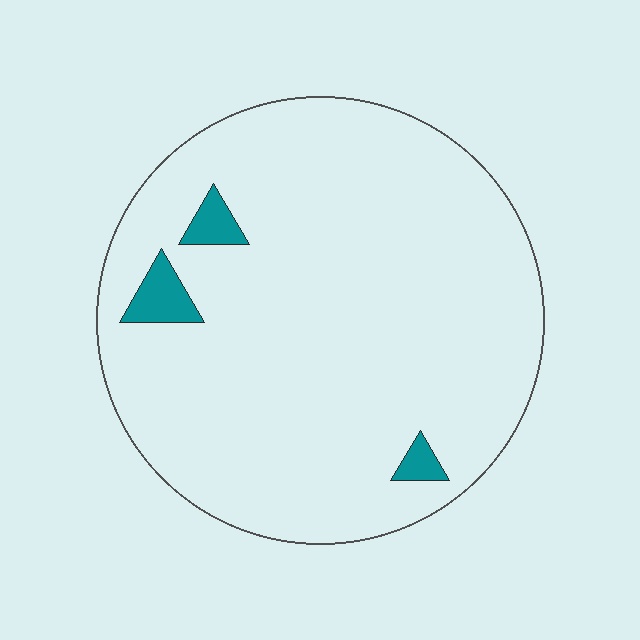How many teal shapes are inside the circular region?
3.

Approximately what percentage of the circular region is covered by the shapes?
Approximately 5%.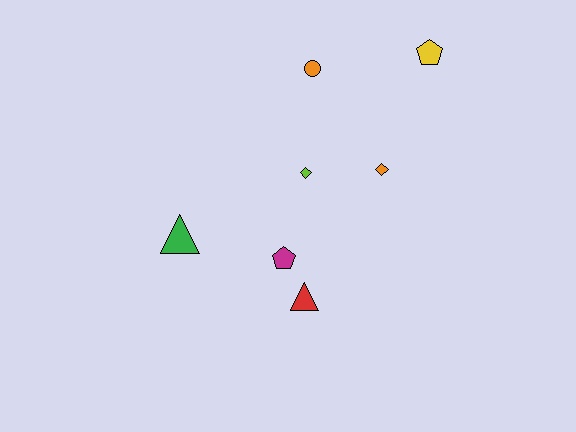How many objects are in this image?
There are 7 objects.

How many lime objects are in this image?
There is 1 lime object.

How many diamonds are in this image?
There are 2 diamonds.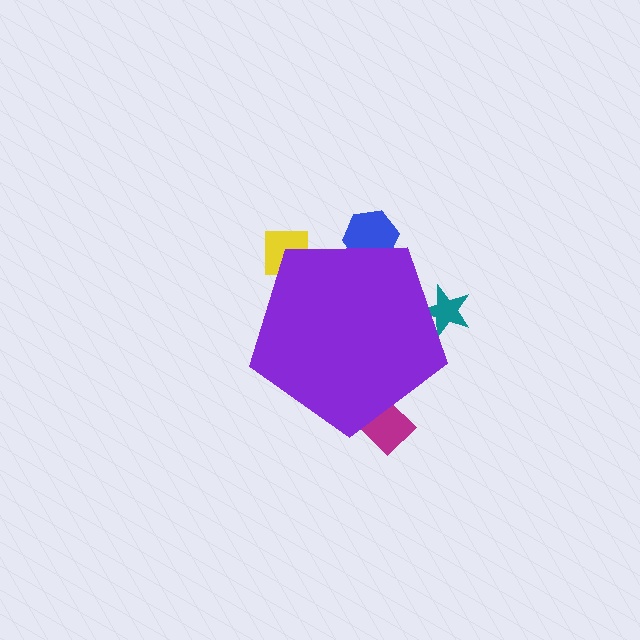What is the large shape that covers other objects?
A purple pentagon.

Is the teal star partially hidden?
Yes, the teal star is partially hidden behind the purple pentagon.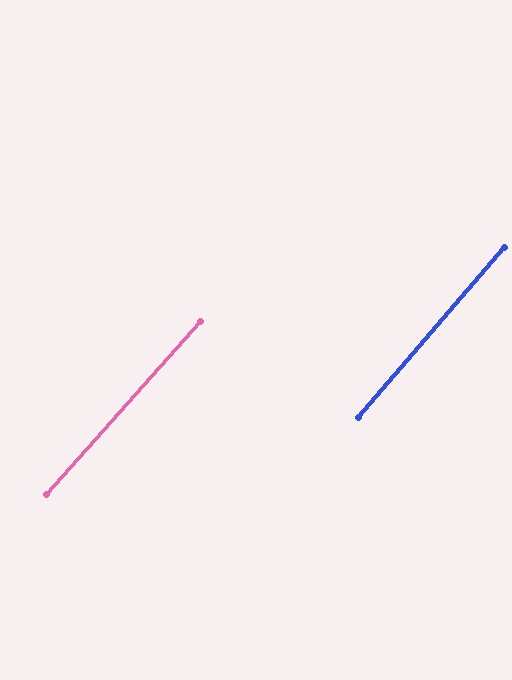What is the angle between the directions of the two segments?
Approximately 1 degree.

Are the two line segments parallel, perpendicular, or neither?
Parallel — their directions differ by only 1.1°.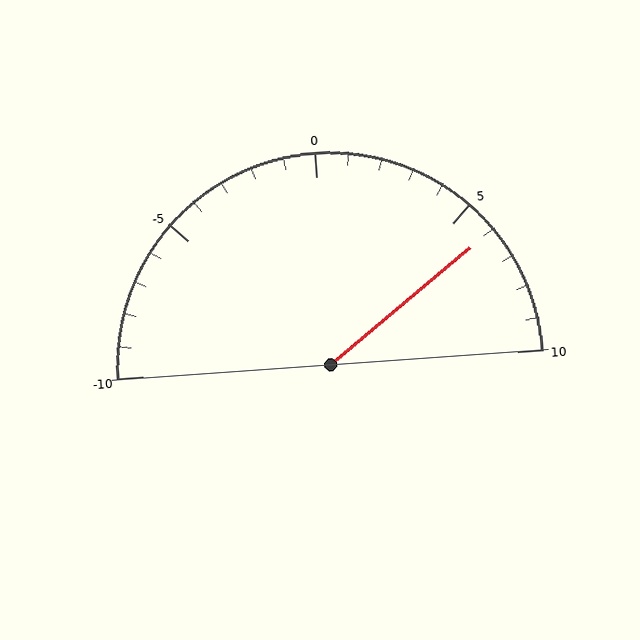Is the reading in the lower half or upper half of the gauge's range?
The reading is in the upper half of the range (-10 to 10).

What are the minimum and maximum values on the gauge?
The gauge ranges from -10 to 10.